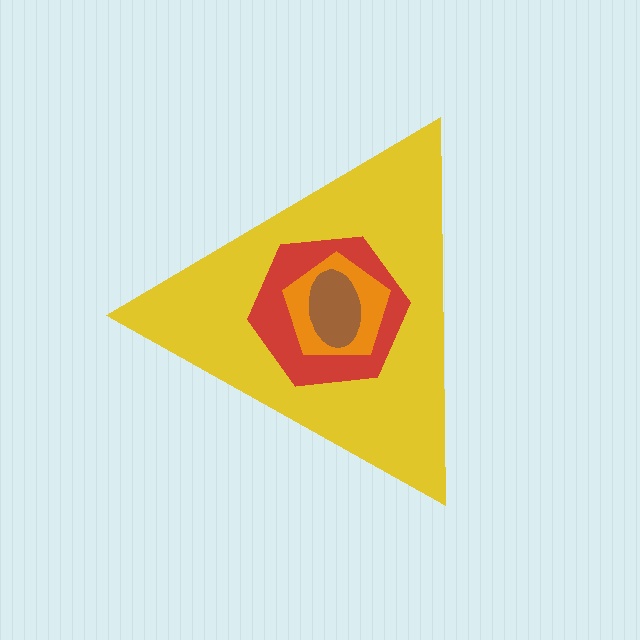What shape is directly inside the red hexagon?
The orange pentagon.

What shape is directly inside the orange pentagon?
The brown ellipse.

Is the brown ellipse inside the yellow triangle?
Yes.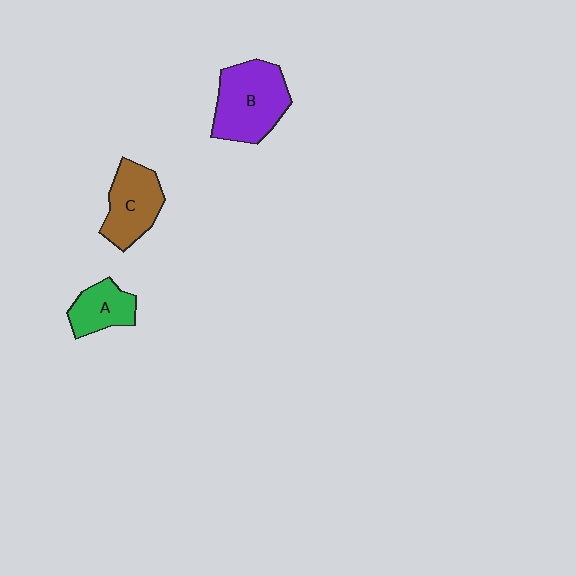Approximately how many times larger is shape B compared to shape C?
Approximately 1.3 times.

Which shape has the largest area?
Shape B (purple).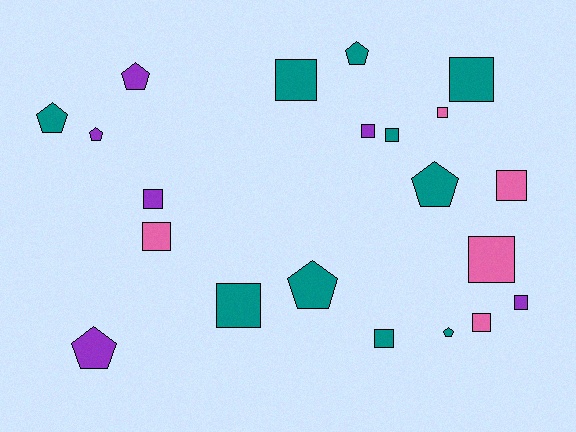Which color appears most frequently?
Teal, with 10 objects.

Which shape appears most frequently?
Square, with 13 objects.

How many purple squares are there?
There are 3 purple squares.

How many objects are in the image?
There are 21 objects.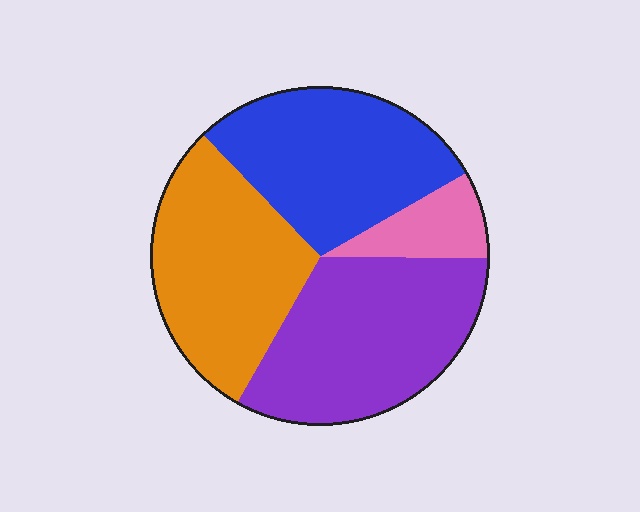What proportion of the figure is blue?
Blue covers around 30% of the figure.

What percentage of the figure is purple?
Purple covers roughly 35% of the figure.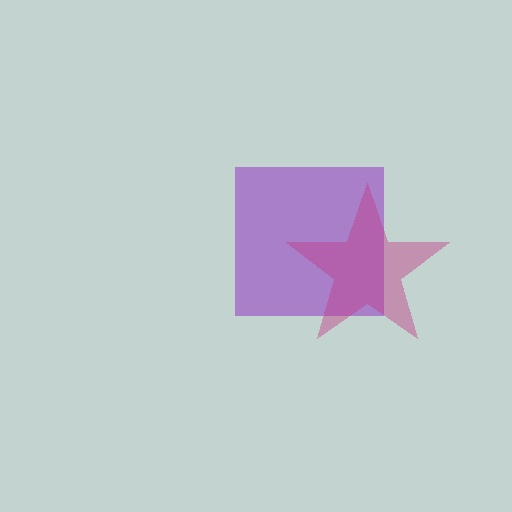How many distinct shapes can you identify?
There are 2 distinct shapes: a purple square, a magenta star.